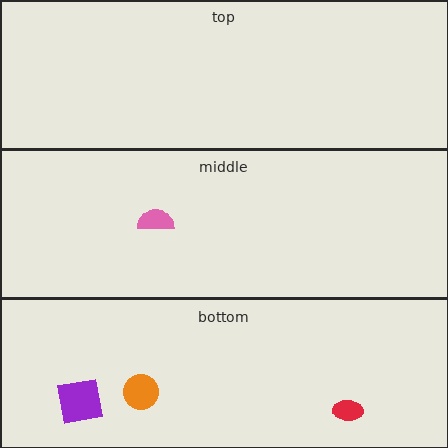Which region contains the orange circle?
The bottom region.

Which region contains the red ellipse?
The bottom region.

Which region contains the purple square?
The bottom region.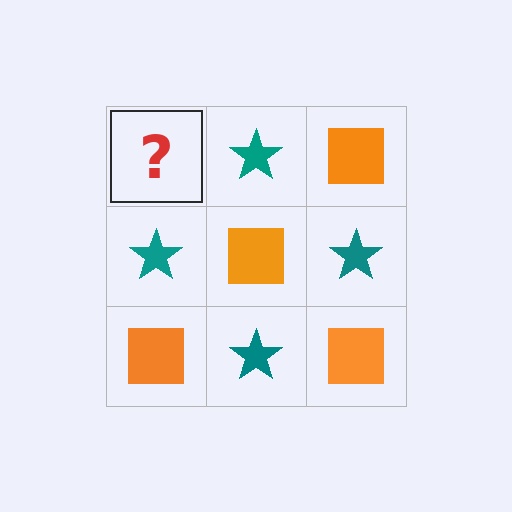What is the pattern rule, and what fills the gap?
The rule is that it alternates orange square and teal star in a checkerboard pattern. The gap should be filled with an orange square.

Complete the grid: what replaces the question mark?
The question mark should be replaced with an orange square.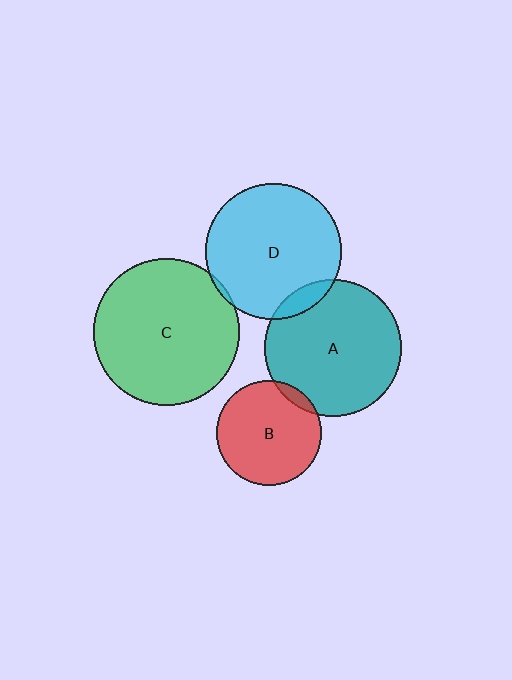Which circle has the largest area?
Circle C (green).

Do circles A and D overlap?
Yes.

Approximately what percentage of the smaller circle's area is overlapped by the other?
Approximately 10%.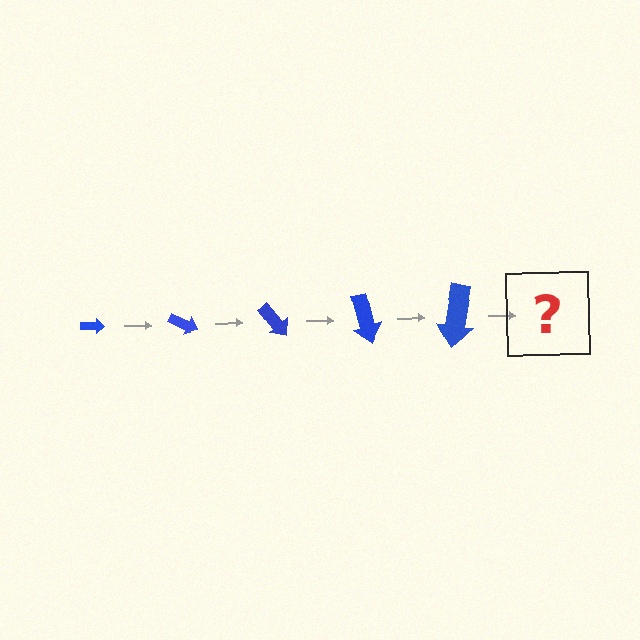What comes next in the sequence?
The next element should be an arrow, larger than the previous one and rotated 125 degrees from the start.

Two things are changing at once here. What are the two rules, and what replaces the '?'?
The two rules are that the arrow grows larger each step and it rotates 25 degrees each step. The '?' should be an arrow, larger than the previous one and rotated 125 degrees from the start.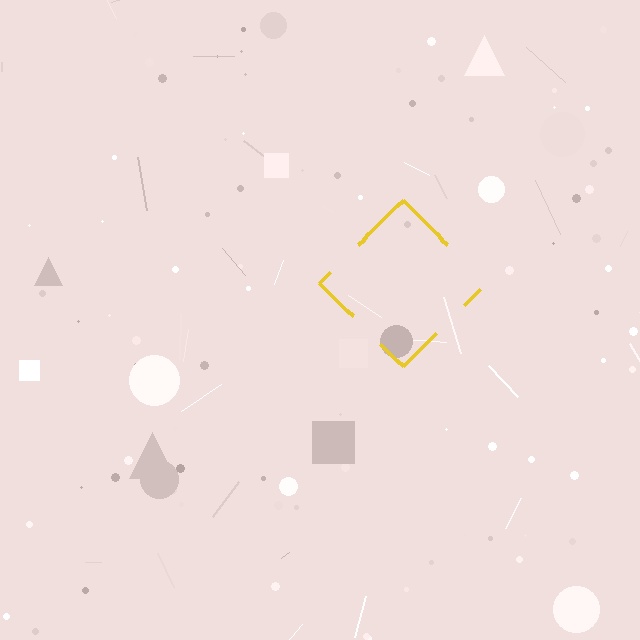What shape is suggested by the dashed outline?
The dashed outline suggests a diamond.